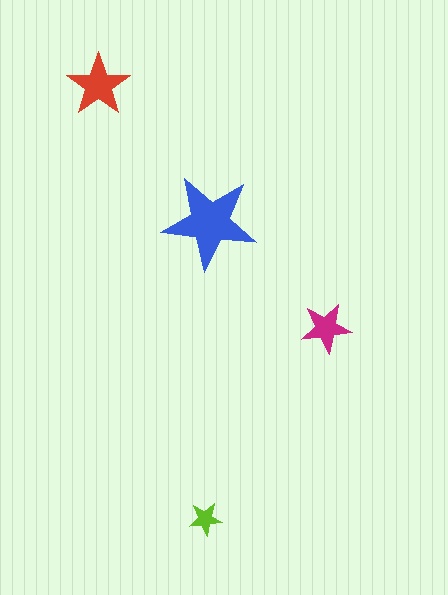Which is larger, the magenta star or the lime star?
The magenta one.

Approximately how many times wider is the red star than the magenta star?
About 1.5 times wider.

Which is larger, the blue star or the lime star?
The blue one.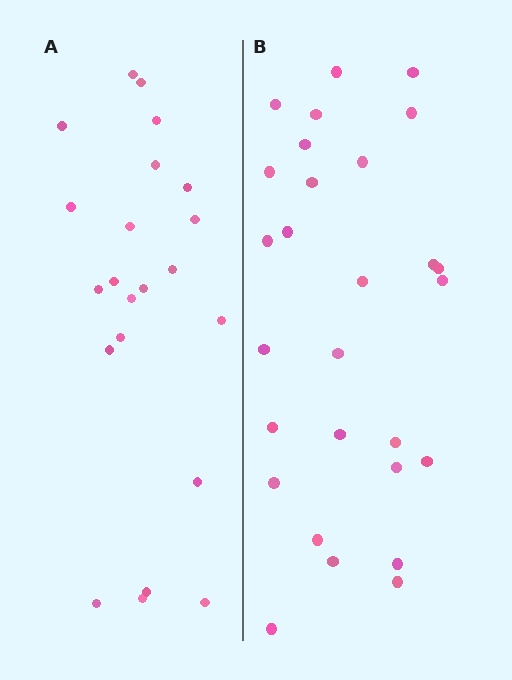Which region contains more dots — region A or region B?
Region B (the right region) has more dots.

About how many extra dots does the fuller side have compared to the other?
Region B has about 6 more dots than region A.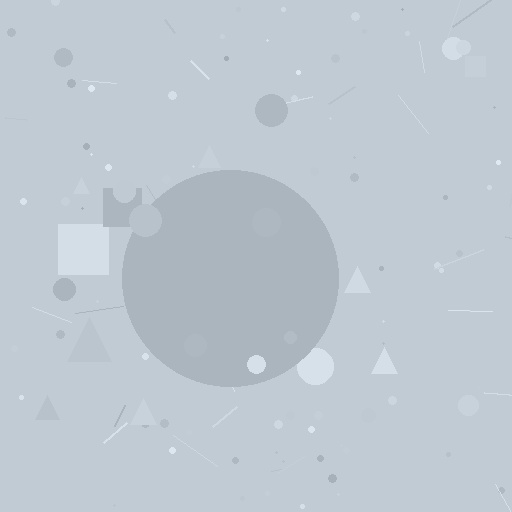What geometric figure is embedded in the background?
A circle is embedded in the background.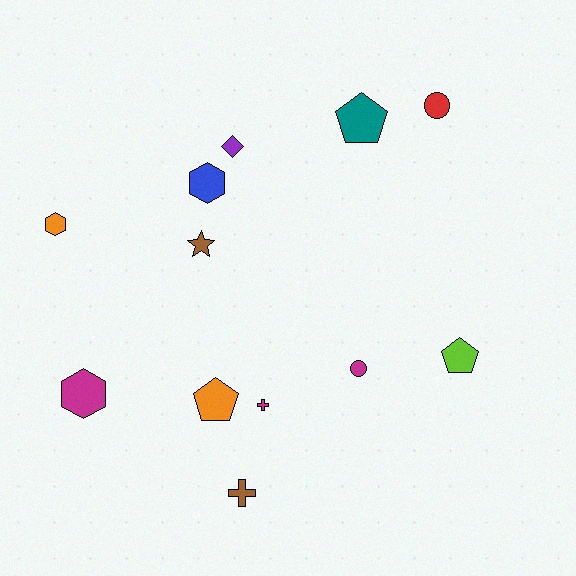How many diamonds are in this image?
There is 1 diamond.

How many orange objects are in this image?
There are 2 orange objects.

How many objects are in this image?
There are 12 objects.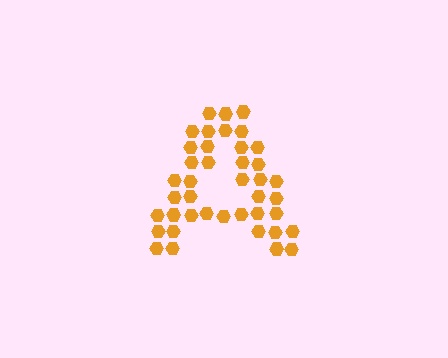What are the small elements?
The small elements are hexagons.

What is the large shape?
The large shape is the letter A.